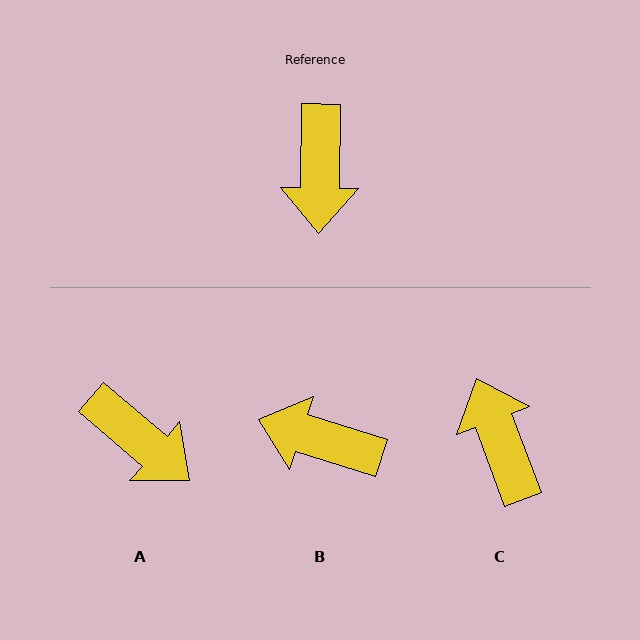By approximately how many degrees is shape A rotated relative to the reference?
Approximately 50 degrees counter-clockwise.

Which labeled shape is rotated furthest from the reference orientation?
C, about 158 degrees away.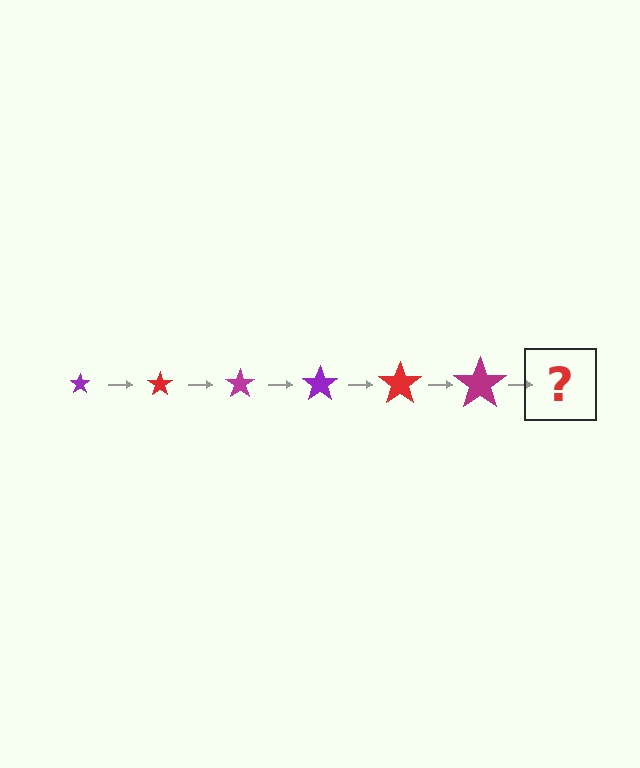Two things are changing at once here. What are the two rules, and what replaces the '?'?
The two rules are that the star grows larger each step and the color cycles through purple, red, and magenta. The '?' should be a purple star, larger than the previous one.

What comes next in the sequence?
The next element should be a purple star, larger than the previous one.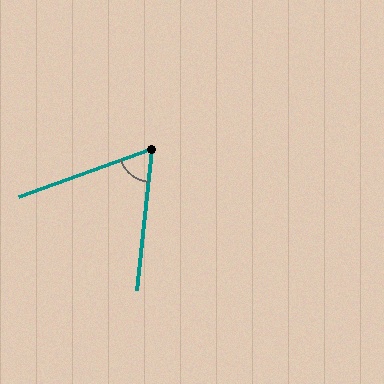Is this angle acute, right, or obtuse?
It is acute.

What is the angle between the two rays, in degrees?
Approximately 64 degrees.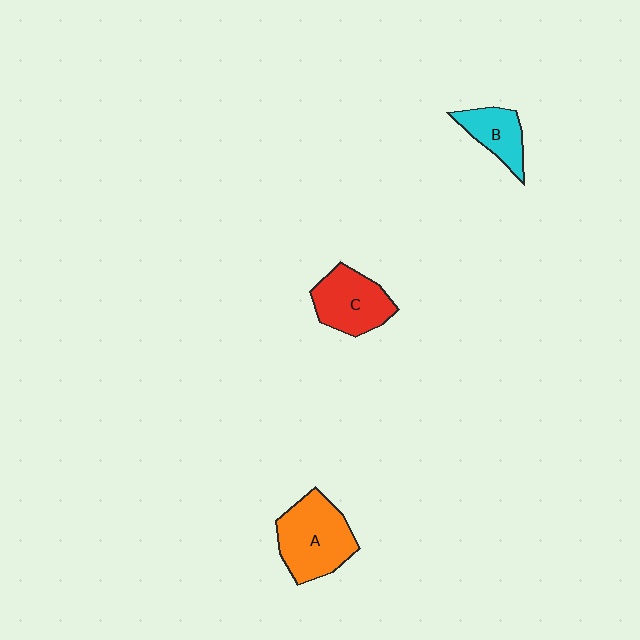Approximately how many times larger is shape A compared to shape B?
Approximately 1.8 times.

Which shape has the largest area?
Shape A (orange).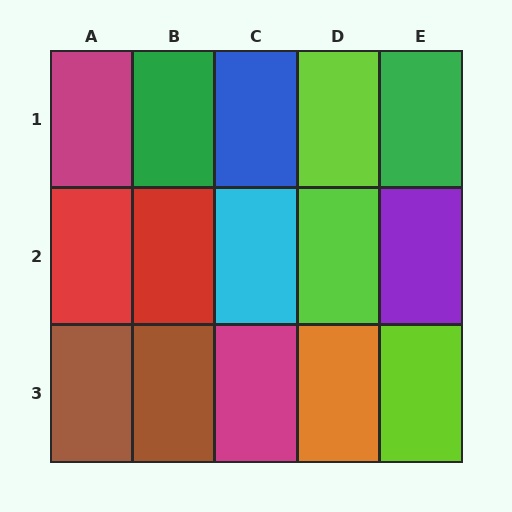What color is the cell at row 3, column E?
Lime.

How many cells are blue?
1 cell is blue.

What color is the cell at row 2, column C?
Cyan.